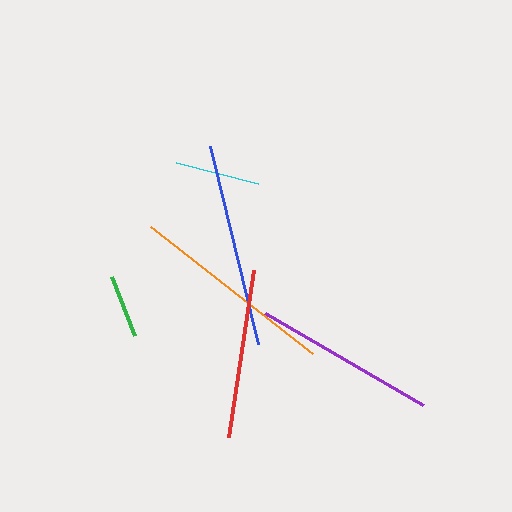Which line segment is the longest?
The orange line is the longest at approximately 206 pixels.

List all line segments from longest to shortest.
From longest to shortest: orange, blue, purple, red, cyan, green.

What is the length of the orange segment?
The orange segment is approximately 206 pixels long.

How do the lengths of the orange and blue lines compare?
The orange and blue lines are approximately the same length.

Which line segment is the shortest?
The green line is the shortest at approximately 63 pixels.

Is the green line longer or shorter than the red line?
The red line is longer than the green line.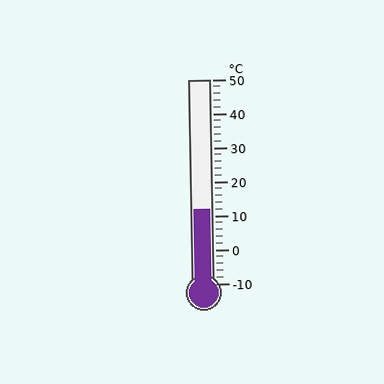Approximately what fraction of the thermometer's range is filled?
The thermometer is filled to approximately 35% of its range.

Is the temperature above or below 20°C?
The temperature is below 20°C.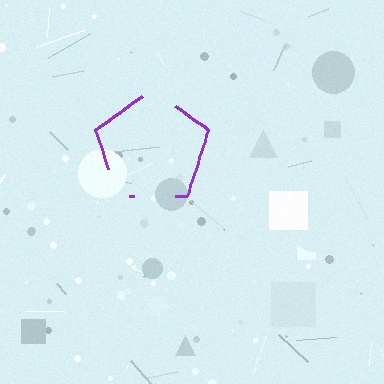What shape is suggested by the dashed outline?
The dashed outline suggests a pentagon.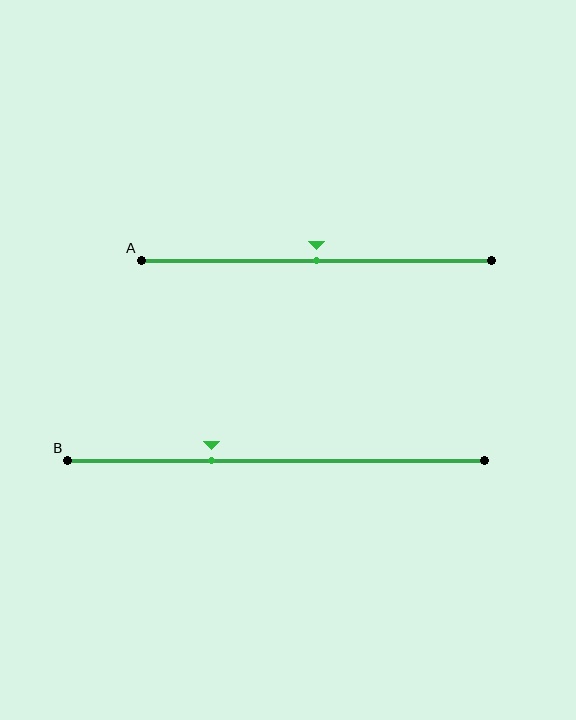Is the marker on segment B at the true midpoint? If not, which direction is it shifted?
No, the marker on segment B is shifted to the left by about 15% of the segment length.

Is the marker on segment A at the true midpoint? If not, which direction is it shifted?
Yes, the marker on segment A is at the true midpoint.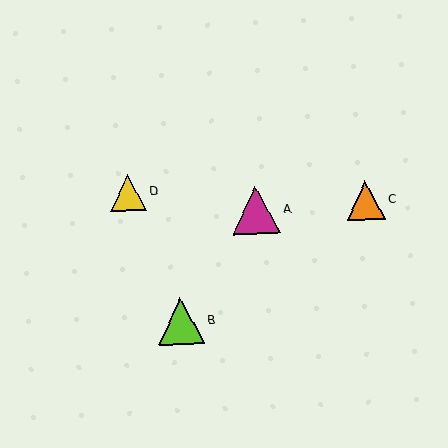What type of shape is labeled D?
Shape D is a yellow triangle.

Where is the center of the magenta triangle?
The center of the magenta triangle is at (256, 210).